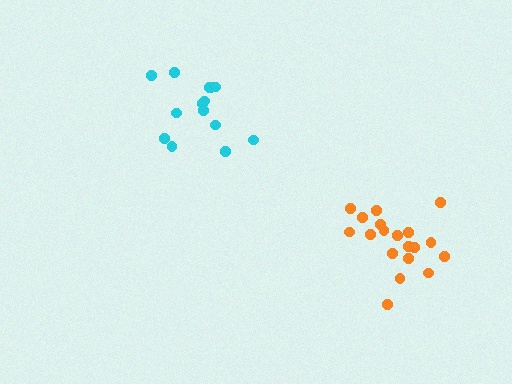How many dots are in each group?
Group 1: 19 dots, Group 2: 14 dots (33 total).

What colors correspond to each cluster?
The clusters are colored: orange, cyan.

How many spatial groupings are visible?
There are 2 spatial groupings.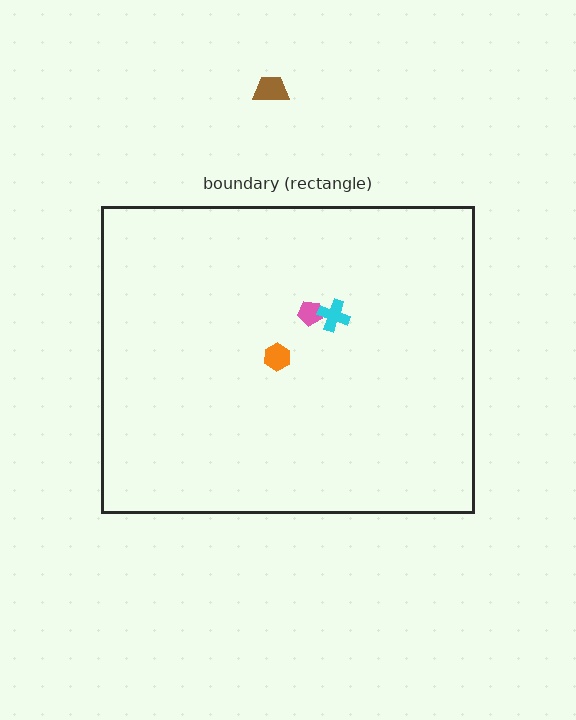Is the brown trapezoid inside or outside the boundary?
Outside.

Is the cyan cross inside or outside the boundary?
Inside.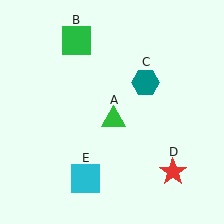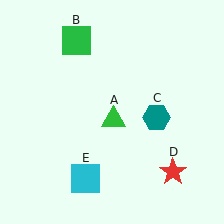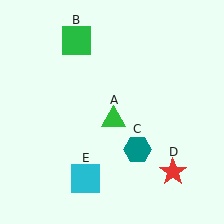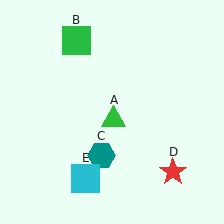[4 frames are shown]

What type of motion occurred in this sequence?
The teal hexagon (object C) rotated clockwise around the center of the scene.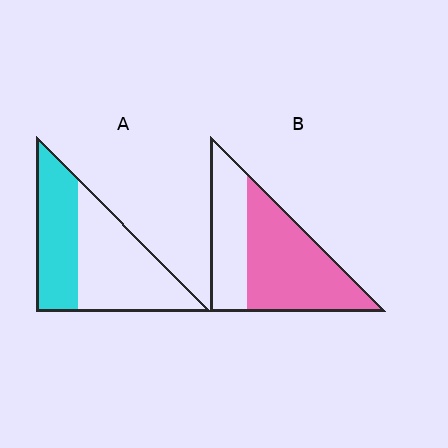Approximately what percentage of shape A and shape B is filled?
A is approximately 40% and B is approximately 60%.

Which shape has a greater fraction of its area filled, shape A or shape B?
Shape B.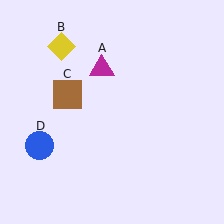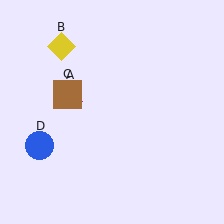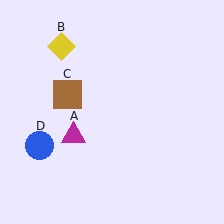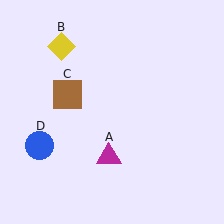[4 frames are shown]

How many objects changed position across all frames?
1 object changed position: magenta triangle (object A).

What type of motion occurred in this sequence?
The magenta triangle (object A) rotated counterclockwise around the center of the scene.